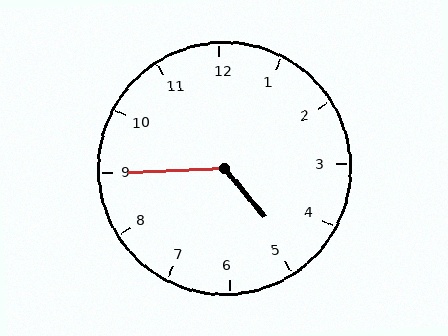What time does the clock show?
4:45.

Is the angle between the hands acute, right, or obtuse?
It is obtuse.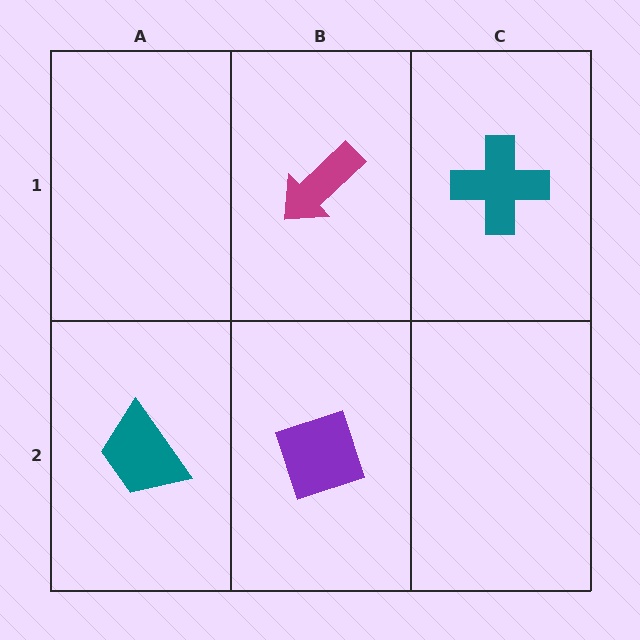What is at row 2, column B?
A purple diamond.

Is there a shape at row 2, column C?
No, that cell is empty.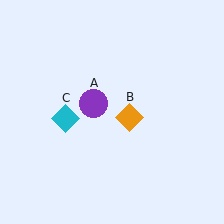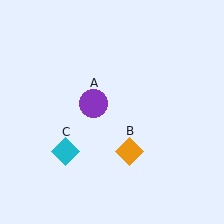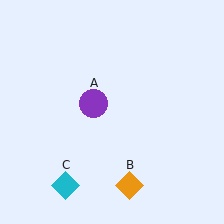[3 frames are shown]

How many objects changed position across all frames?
2 objects changed position: orange diamond (object B), cyan diamond (object C).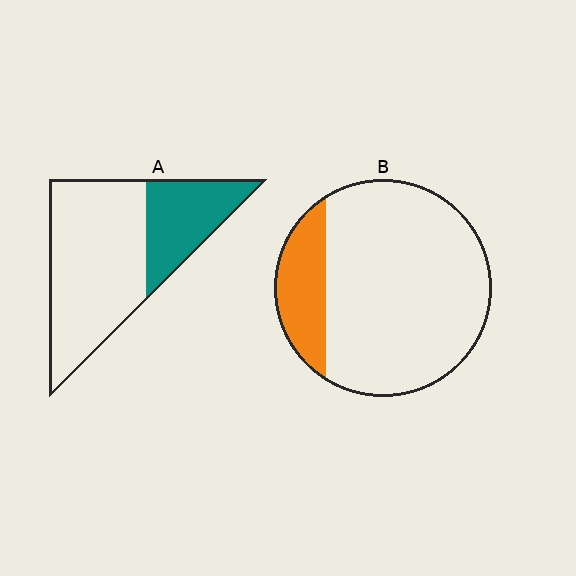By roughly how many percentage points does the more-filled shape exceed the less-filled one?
By roughly 15 percentage points (A over B).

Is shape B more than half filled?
No.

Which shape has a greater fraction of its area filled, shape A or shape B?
Shape A.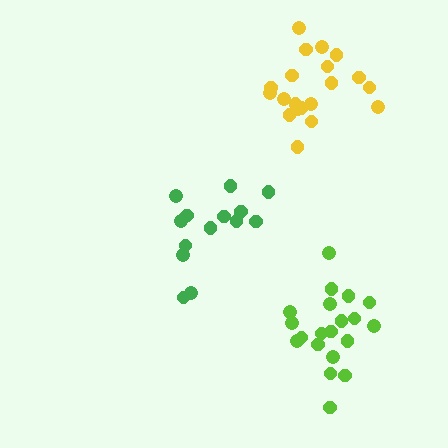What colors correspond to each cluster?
The clusters are colored: green, lime, yellow.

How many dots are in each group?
Group 1: 14 dots, Group 2: 20 dots, Group 3: 20 dots (54 total).